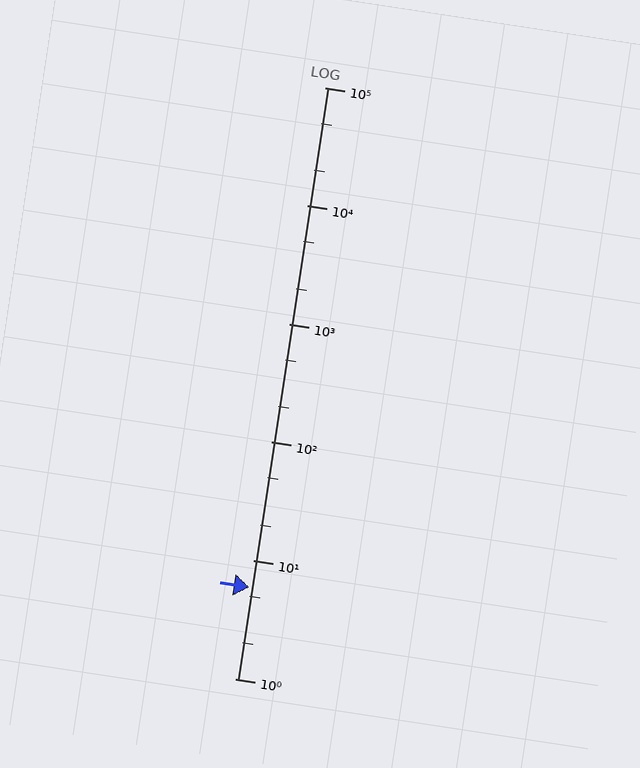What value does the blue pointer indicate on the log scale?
The pointer indicates approximately 5.9.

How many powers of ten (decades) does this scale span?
The scale spans 5 decades, from 1 to 100000.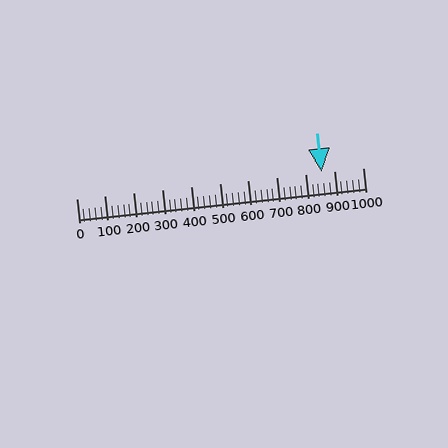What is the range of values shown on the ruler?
The ruler shows values from 0 to 1000.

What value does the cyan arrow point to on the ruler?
The cyan arrow points to approximately 855.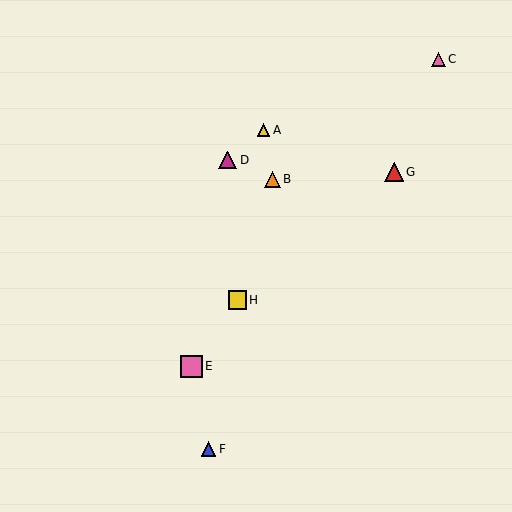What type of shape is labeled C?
Shape C is a pink triangle.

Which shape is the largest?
The pink square (labeled E) is the largest.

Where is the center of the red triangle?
The center of the red triangle is at (394, 172).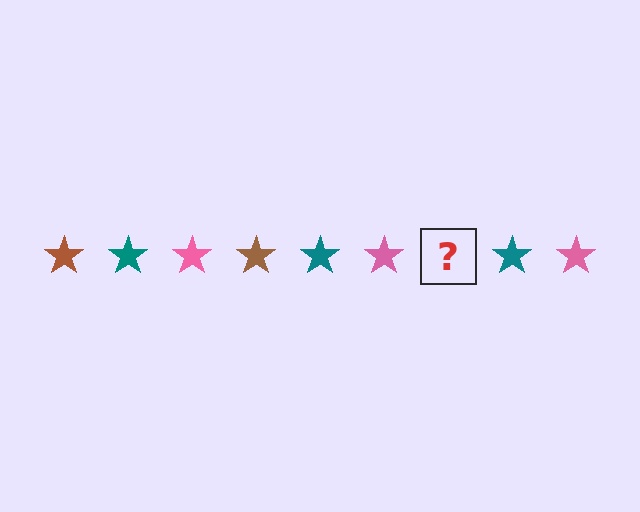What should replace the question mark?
The question mark should be replaced with a brown star.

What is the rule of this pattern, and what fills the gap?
The rule is that the pattern cycles through brown, teal, pink stars. The gap should be filled with a brown star.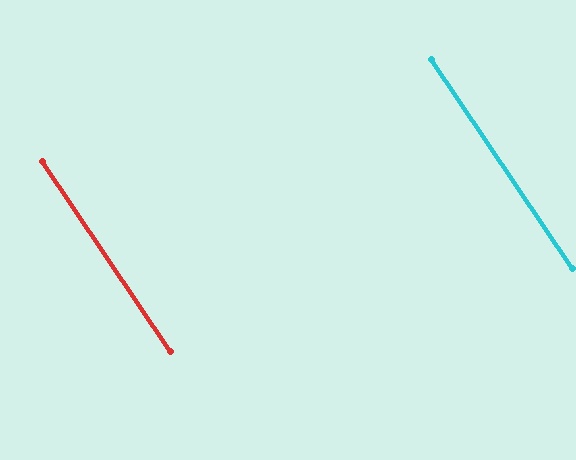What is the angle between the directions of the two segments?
Approximately 0 degrees.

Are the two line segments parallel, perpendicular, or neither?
Parallel — their directions differ by only 0.1°.